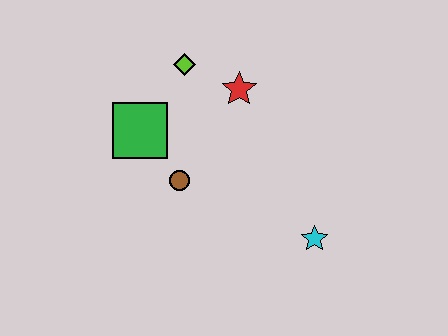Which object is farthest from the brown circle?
The cyan star is farthest from the brown circle.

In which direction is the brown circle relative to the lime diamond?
The brown circle is below the lime diamond.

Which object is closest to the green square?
The brown circle is closest to the green square.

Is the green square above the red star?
No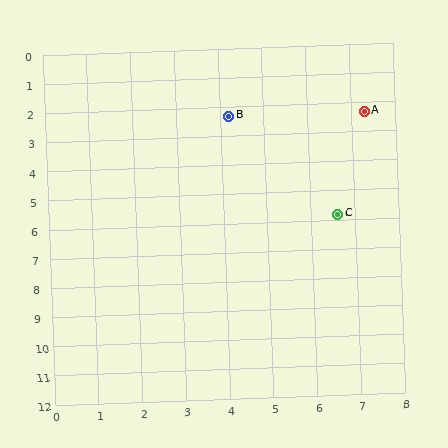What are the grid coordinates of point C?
Point C is at approximately (6.6, 5.8).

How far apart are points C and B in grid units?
Points C and B are about 4.2 grid units apart.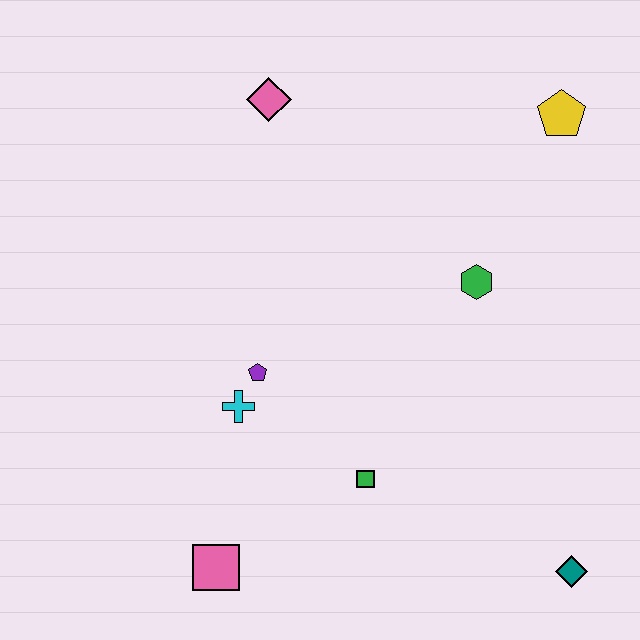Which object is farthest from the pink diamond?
The teal diamond is farthest from the pink diamond.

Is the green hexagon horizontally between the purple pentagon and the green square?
No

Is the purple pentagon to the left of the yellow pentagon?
Yes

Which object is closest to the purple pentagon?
The cyan cross is closest to the purple pentagon.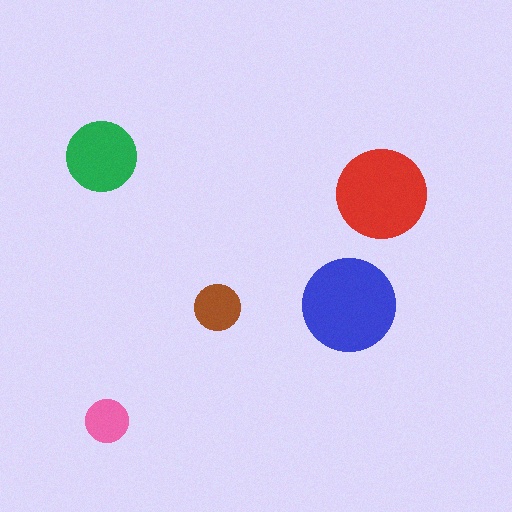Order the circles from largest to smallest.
the blue one, the red one, the green one, the brown one, the pink one.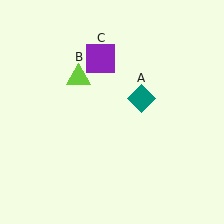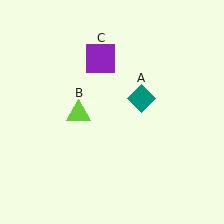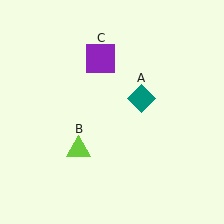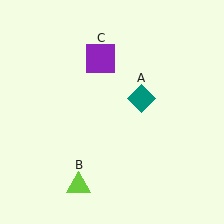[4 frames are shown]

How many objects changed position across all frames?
1 object changed position: lime triangle (object B).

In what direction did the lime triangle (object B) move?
The lime triangle (object B) moved down.